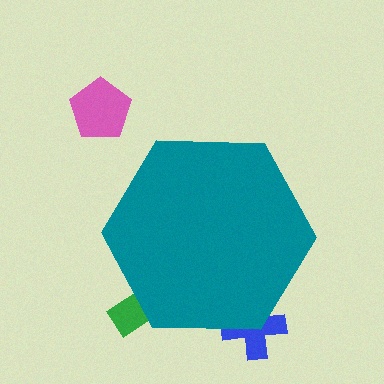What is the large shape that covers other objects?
A teal hexagon.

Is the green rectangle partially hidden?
Yes, the green rectangle is partially hidden behind the teal hexagon.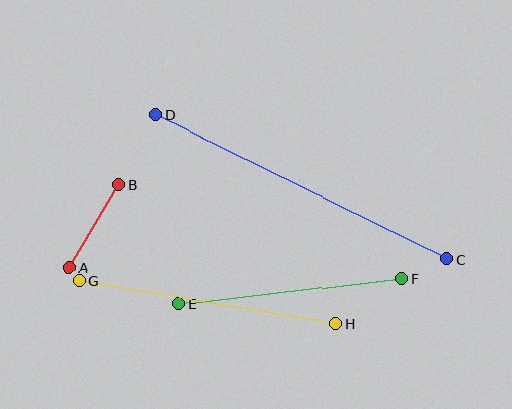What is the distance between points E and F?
The distance is approximately 224 pixels.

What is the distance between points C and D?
The distance is approximately 324 pixels.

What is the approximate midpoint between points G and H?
The midpoint is at approximately (208, 302) pixels.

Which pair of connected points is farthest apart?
Points C and D are farthest apart.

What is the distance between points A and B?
The distance is approximately 96 pixels.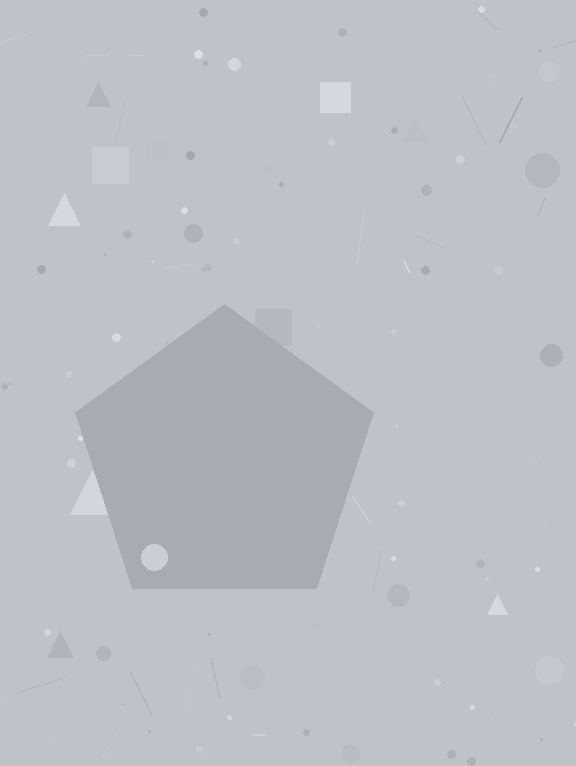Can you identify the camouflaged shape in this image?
The camouflaged shape is a pentagon.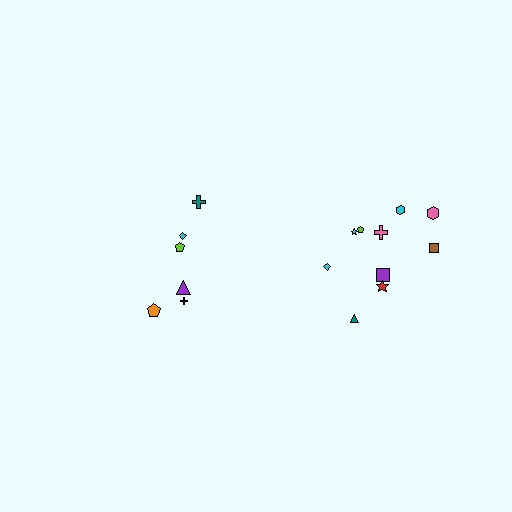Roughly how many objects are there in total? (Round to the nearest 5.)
Roughly 15 objects in total.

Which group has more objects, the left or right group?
The right group.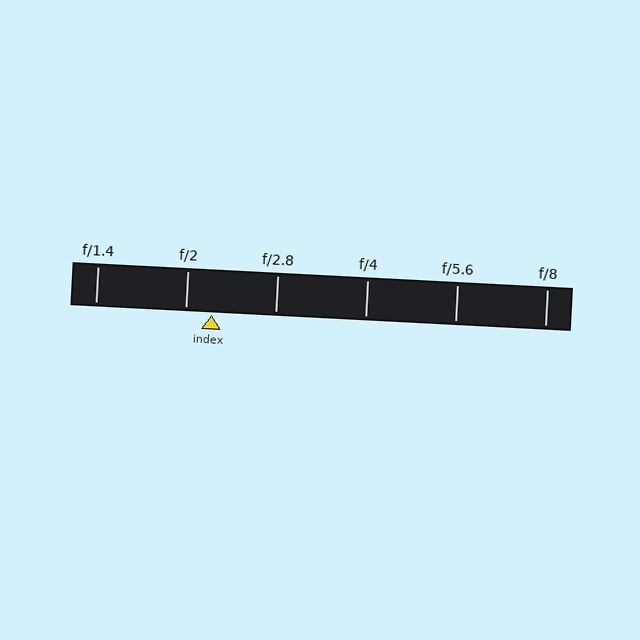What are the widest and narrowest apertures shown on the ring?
The widest aperture shown is f/1.4 and the narrowest is f/8.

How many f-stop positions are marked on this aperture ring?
There are 6 f-stop positions marked.